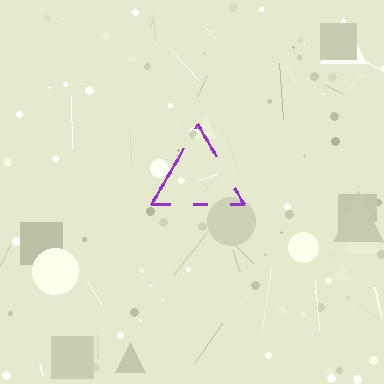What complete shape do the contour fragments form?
The contour fragments form a triangle.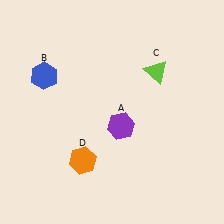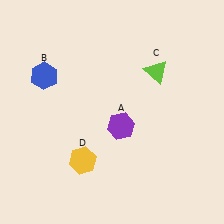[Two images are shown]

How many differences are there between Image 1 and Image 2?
There is 1 difference between the two images.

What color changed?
The hexagon (D) changed from orange in Image 1 to yellow in Image 2.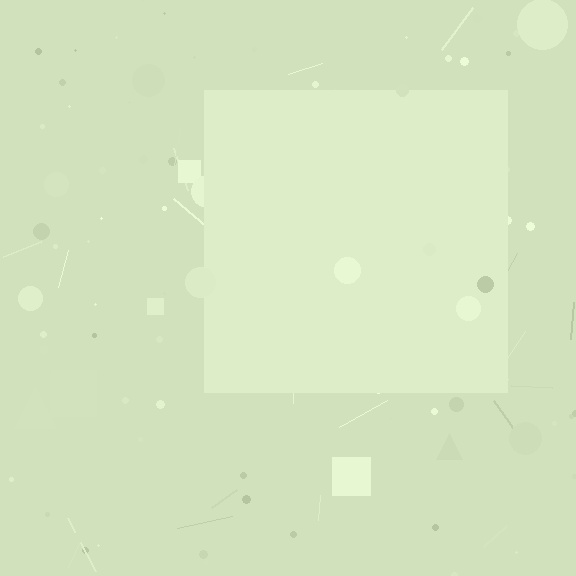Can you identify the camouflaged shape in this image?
The camouflaged shape is a square.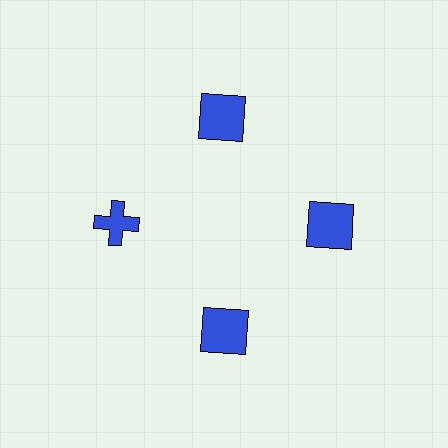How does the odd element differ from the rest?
It has a different shape: cross instead of square.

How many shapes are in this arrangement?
There are 4 shapes arranged in a ring pattern.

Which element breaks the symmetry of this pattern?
The blue cross at roughly the 9 o'clock position breaks the symmetry. All other shapes are blue squares.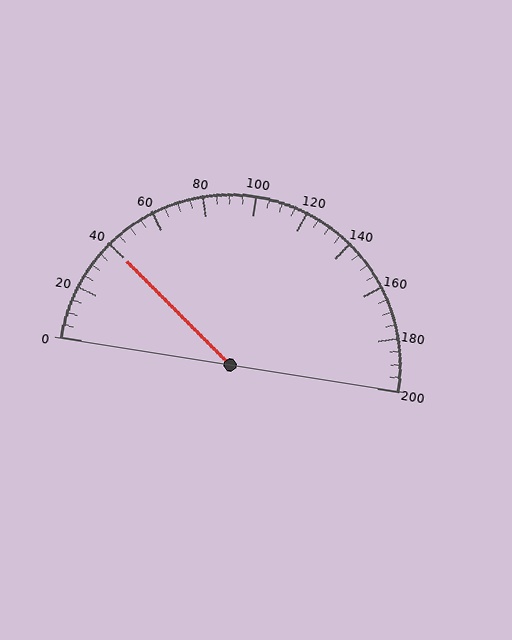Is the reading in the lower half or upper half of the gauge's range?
The reading is in the lower half of the range (0 to 200).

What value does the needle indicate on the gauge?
The needle indicates approximately 40.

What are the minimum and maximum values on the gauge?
The gauge ranges from 0 to 200.